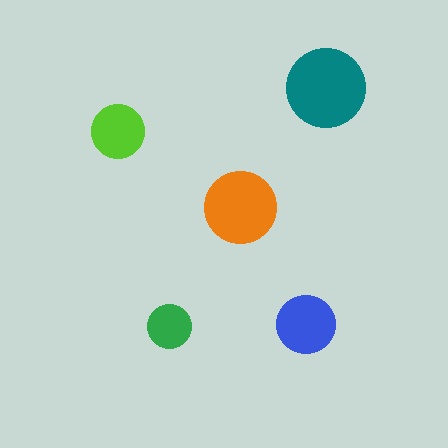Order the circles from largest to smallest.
the teal one, the orange one, the blue one, the lime one, the green one.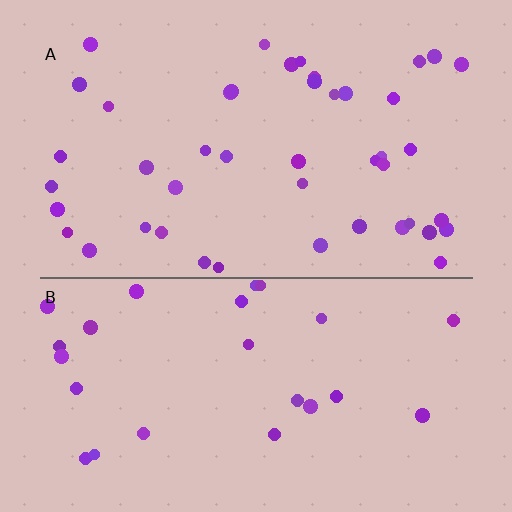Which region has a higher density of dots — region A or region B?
A (the top).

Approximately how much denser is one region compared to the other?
Approximately 1.7× — region A over region B.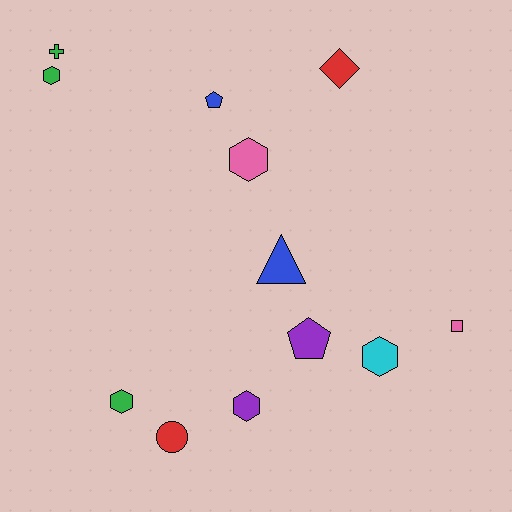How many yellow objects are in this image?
There are no yellow objects.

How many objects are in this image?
There are 12 objects.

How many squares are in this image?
There is 1 square.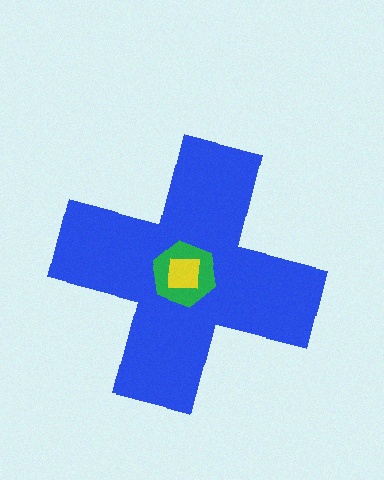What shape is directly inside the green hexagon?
The yellow square.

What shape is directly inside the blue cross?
The green hexagon.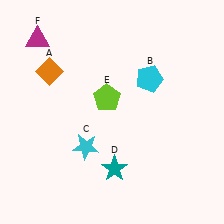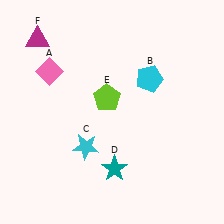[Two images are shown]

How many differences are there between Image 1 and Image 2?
There is 1 difference between the two images.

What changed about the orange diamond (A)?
In Image 1, A is orange. In Image 2, it changed to pink.